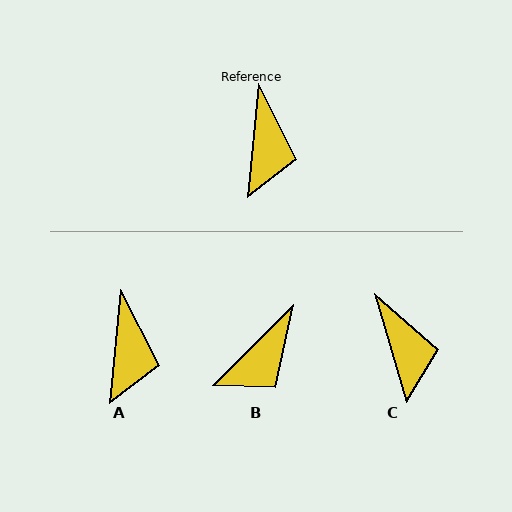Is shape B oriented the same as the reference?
No, it is off by about 39 degrees.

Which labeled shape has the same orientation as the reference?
A.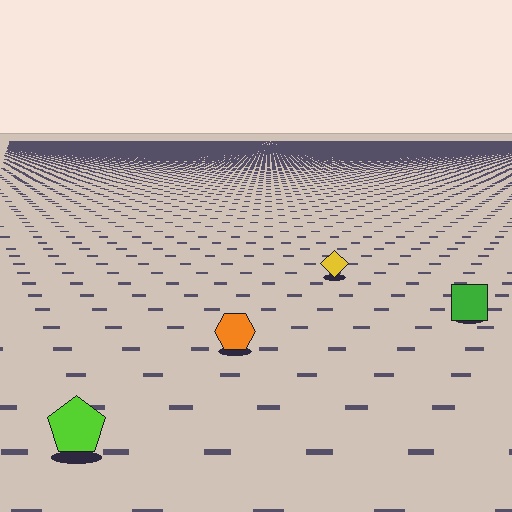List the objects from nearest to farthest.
From nearest to farthest: the lime pentagon, the orange hexagon, the green square, the yellow diamond.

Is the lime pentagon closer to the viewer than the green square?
Yes. The lime pentagon is closer — you can tell from the texture gradient: the ground texture is coarser near it.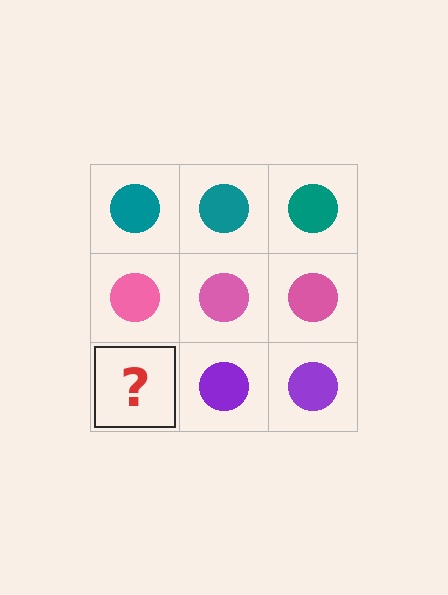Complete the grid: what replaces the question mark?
The question mark should be replaced with a purple circle.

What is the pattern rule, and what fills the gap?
The rule is that each row has a consistent color. The gap should be filled with a purple circle.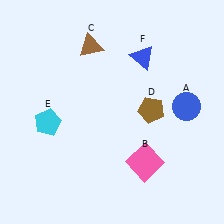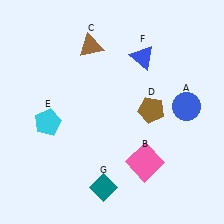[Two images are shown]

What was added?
A teal diamond (G) was added in Image 2.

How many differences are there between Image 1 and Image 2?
There is 1 difference between the two images.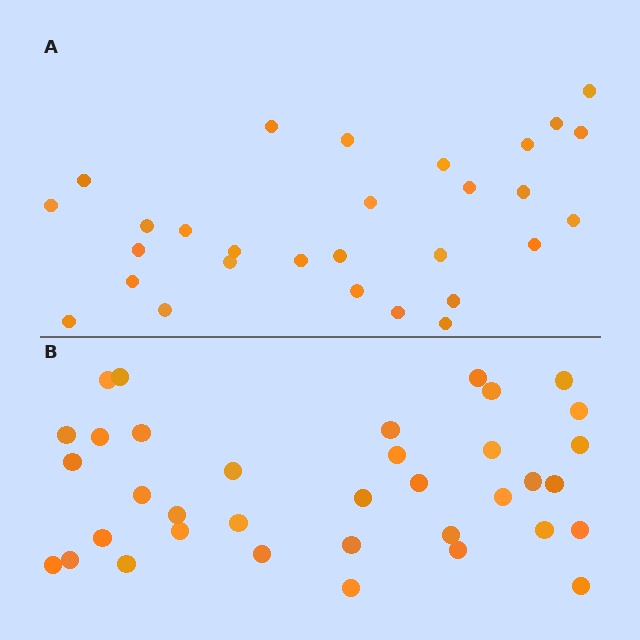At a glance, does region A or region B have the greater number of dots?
Region B (the bottom region) has more dots.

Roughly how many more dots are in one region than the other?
Region B has roughly 8 or so more dots than region A.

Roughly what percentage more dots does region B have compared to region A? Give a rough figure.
About 25% more.